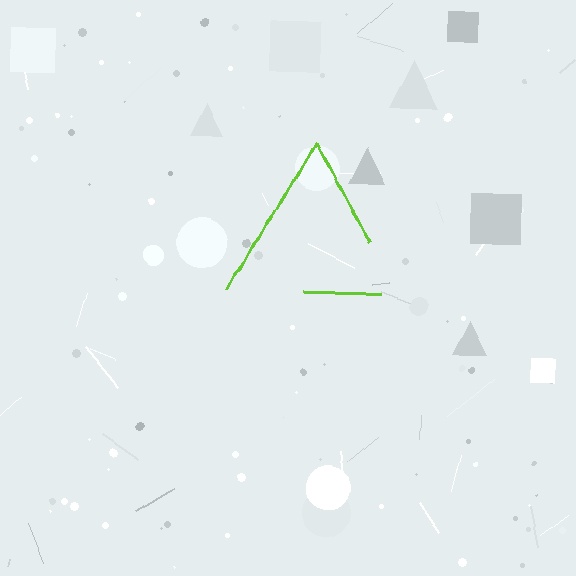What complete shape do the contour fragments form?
The contour fragments form a triangle.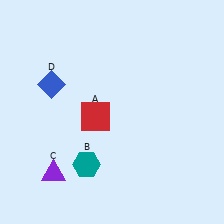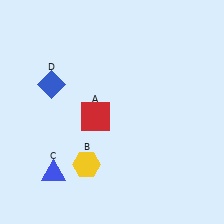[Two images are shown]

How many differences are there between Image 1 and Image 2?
There are 2 differences between the two images.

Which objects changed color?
B changed from teal to yellow. C changed from purple to blue.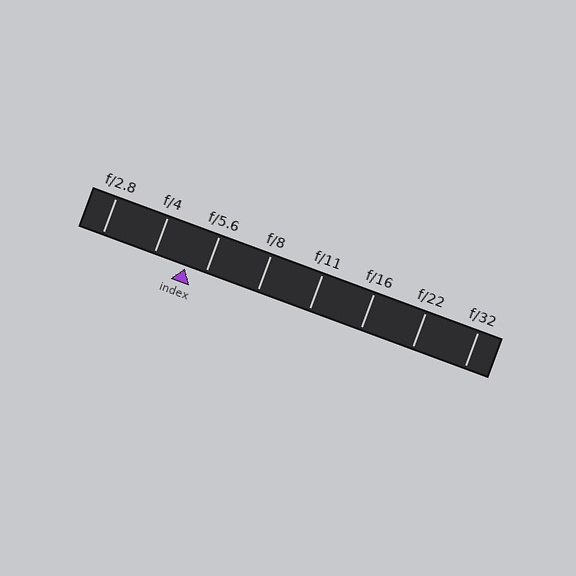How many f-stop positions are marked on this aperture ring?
There are 8 f-stop positions marked.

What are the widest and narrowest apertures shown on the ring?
The widest aperture shown is f/2.8 and the narrowest is f/32.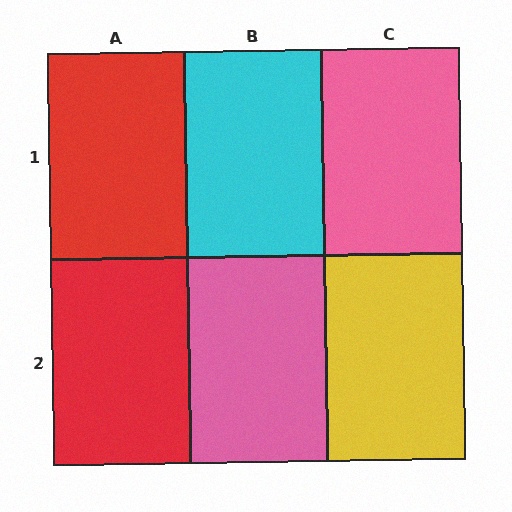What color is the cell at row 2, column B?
Pink.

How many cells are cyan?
1 cell is cyan.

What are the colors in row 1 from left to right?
Red, cyan, pink.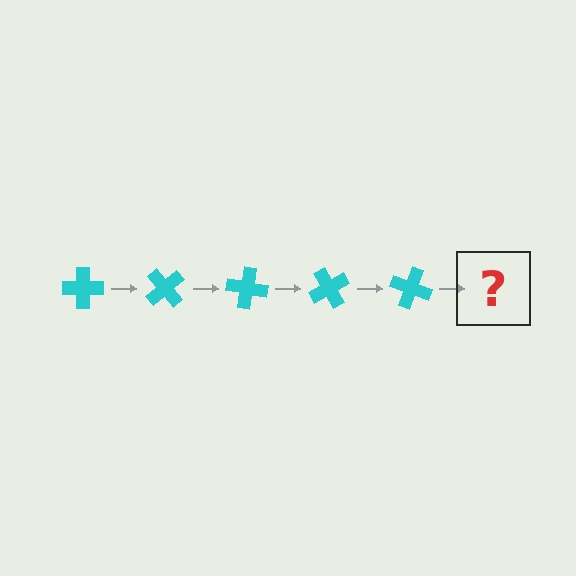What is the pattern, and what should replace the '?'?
The pattern is that the cross rotates 50 degrees each step. The '?' should be a cyan cross rotated 250 degrees.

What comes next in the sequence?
The next element should be a cyan cross rotated 250 degrees.